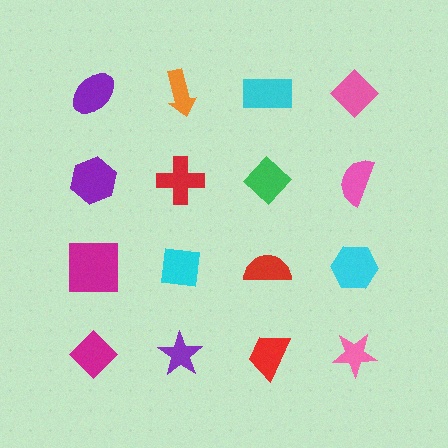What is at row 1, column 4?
A pink diamond.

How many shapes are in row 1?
4 shapes.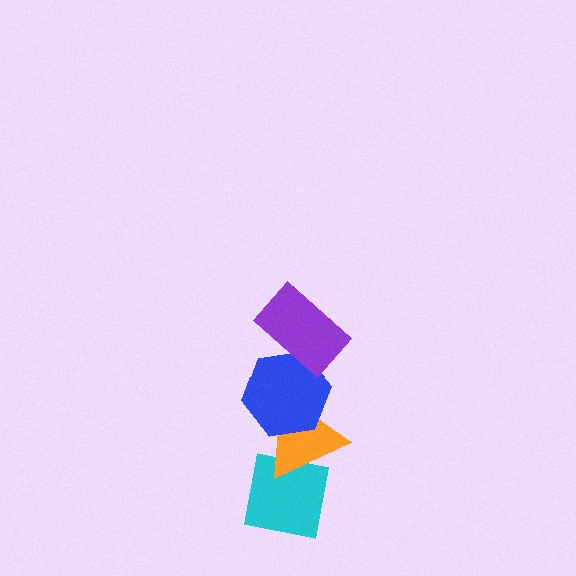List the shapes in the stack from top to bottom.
From top to bottom: the purple rectangle, the blue hexagon, the orange triangle, the cyan square.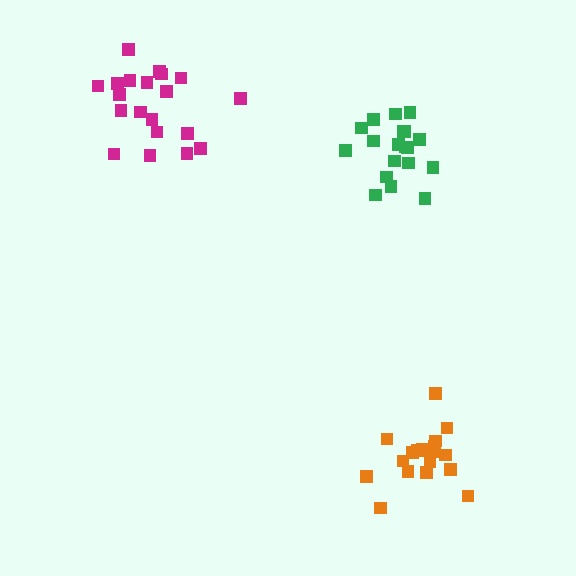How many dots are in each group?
Group 1: 20 dots, Group 2: 19 dots, Group 3: 18 dots (57 total).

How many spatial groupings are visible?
There are 3 spatial groupings.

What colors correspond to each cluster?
The clusters are colored: magenta, green, orange.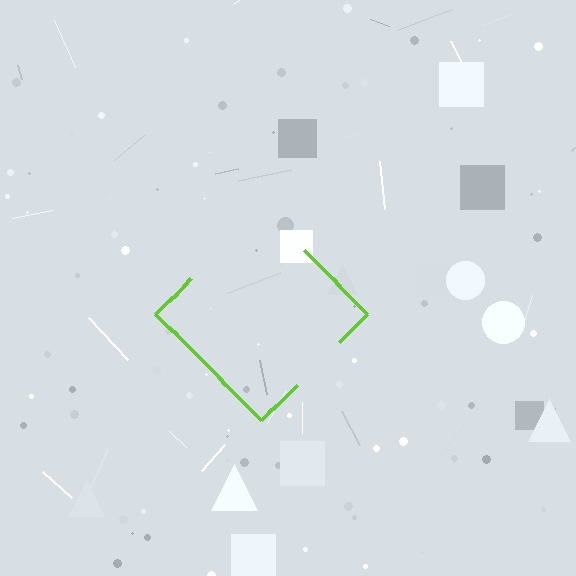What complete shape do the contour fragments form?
The contour fragments form a diamond.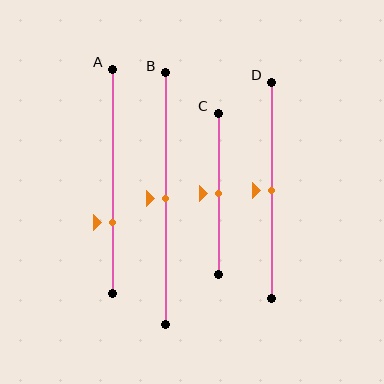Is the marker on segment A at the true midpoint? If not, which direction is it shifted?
No, the marker on segment A is shifted downward by about 18% of the segment length.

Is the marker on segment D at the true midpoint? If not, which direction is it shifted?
Yes, the marker on segment D is at the true midpoint.